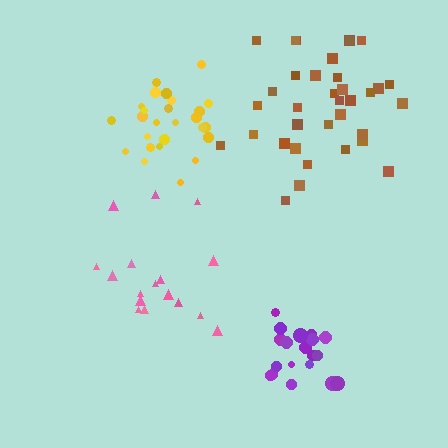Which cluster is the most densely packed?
Purple.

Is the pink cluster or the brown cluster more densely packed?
Brown.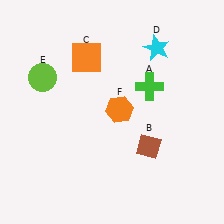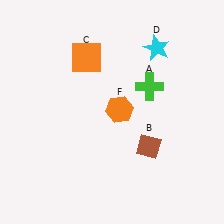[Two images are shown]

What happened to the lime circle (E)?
The lime circle (E) was removed in Image 2. It was in the top-left area of Image 1.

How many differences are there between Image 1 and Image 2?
There is 1 difference between the two images.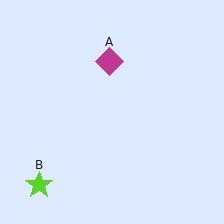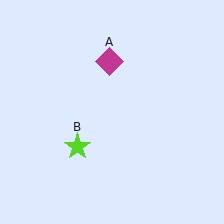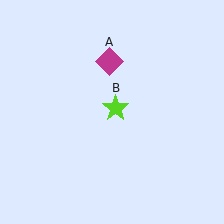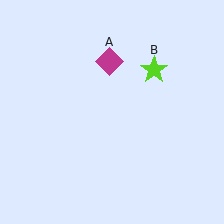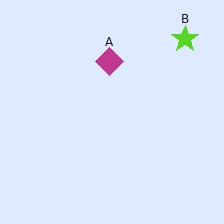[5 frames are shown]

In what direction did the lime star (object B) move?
The lime star (object B) moved up and to the right.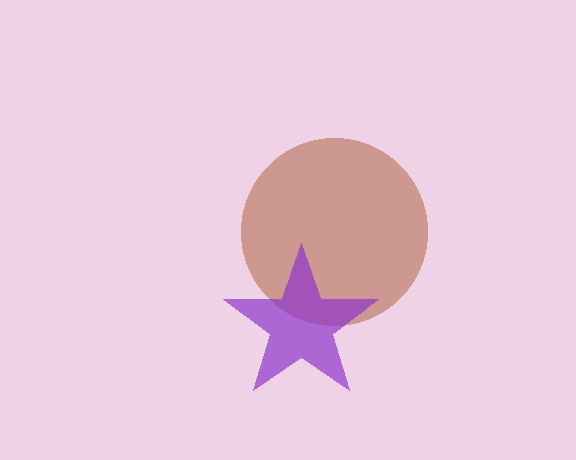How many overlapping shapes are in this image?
There are 2 overlapping shapes in the image.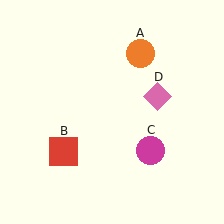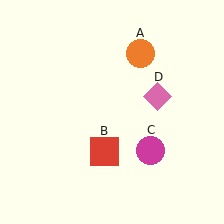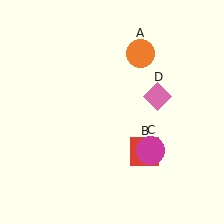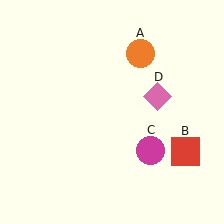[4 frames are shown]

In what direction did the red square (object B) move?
The red square (object B) moved right.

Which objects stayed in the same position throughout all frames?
Orange circle (object A) and magenta circle (object C) and pink diamond (object D) remained stationary.